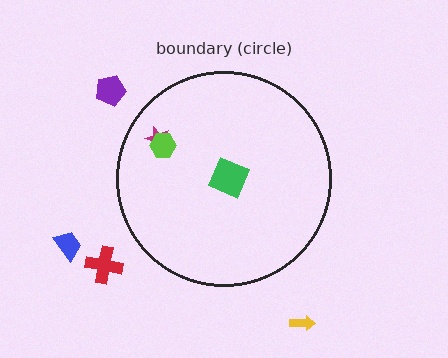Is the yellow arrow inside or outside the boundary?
Outside.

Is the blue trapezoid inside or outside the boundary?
Outside.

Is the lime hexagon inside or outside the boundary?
Inside.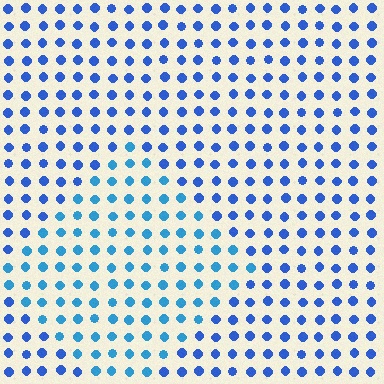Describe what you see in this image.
The image is filled with small blue elements in a uniform arrangement. A diamond-shaped region is visible where the elements are tinted to a slightly different hue, forming a subtle color boundary.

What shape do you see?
I see a diamond.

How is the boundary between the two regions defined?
The boundary is defined purely by a slight shift in hue (about 23 degrees). Spacing, size, and orientation are identical on both sides.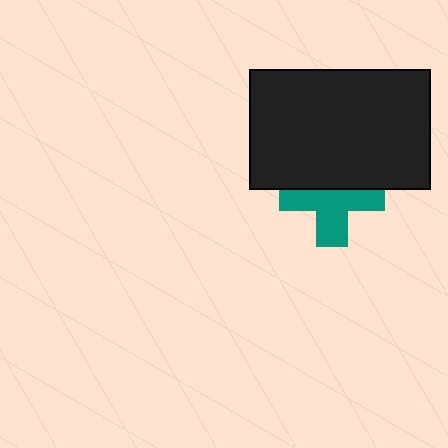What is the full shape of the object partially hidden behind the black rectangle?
The partially hidden object is a teal cross.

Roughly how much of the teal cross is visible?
About half of it is visible (roughly 59%).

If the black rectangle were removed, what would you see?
You would see the complete teal cross.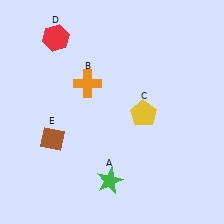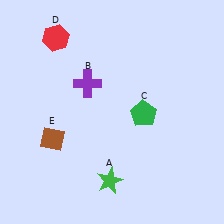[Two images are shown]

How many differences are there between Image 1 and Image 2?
There are 2 differences between the two images.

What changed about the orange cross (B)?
In Image 1, B is orange. In Image 2, it changed to purple.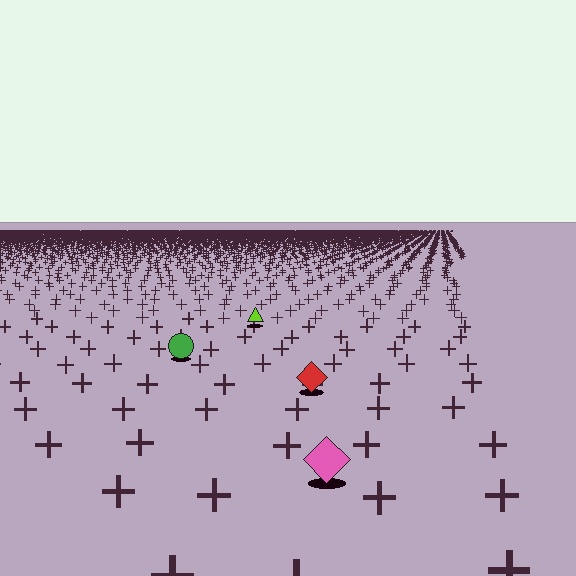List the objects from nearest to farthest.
From nearest to farthest: the pink diamond, the red diamond, the green circle, the lime triangle.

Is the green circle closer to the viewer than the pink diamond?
No. The pink diamond is closer — you can tell from the texture gradient: the ground texture is coarser near it.